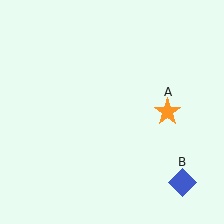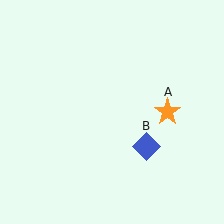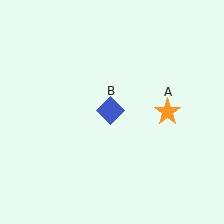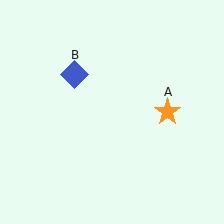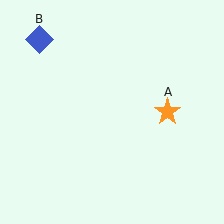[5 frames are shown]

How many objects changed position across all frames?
1 object changed position: blue diamond (object B).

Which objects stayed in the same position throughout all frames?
Orange star (object A) remained stationary.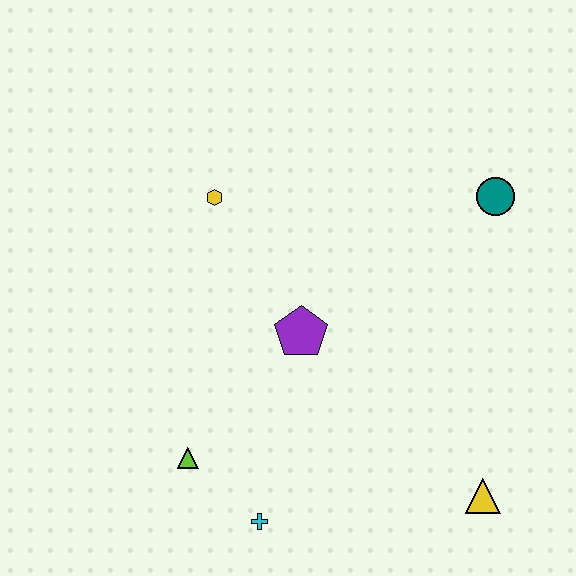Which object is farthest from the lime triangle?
The teal circle is farthest from the lime triangle.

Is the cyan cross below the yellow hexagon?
Yes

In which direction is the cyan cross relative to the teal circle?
The cyan cross is below the teal circle.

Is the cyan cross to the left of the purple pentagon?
Yes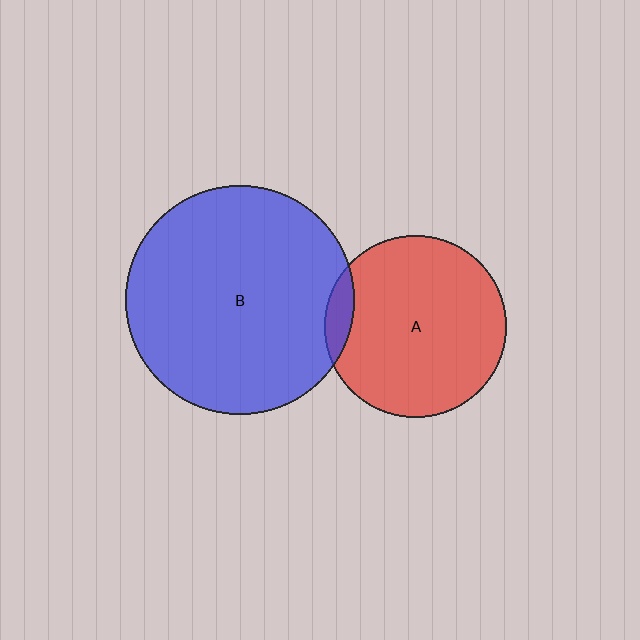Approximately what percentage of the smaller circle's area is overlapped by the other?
Approximately 5%.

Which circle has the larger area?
Circle B (blue).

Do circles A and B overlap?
Yes.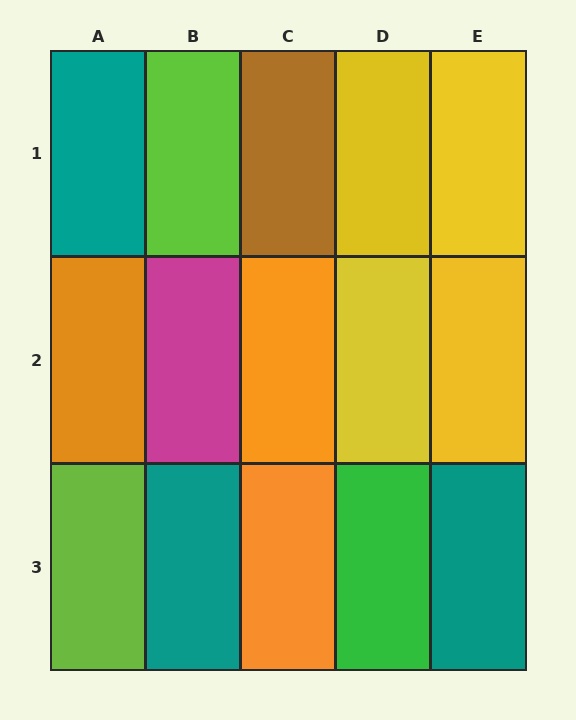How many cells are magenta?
1 cell is magenta.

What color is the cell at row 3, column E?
Teal.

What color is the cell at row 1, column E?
Yellow.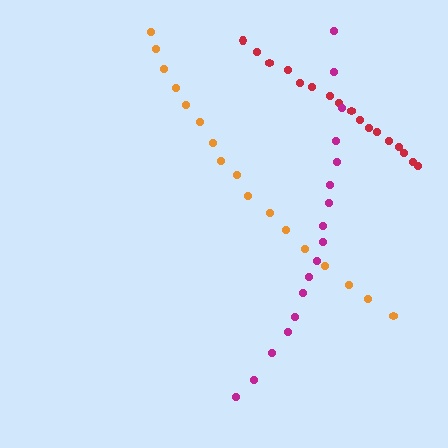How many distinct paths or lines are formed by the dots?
There are 3 distinct paths.